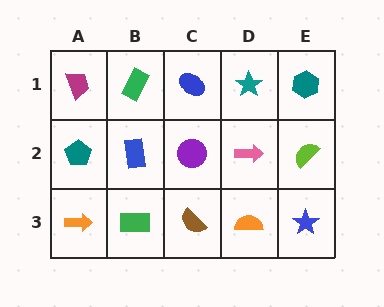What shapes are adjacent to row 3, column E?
A lime semicircle (row 2, column E), an orange semicircle (row 3, column D).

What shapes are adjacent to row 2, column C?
A blue ellipse (row 1, column C), a brown semicircle (row 3, column C), a blue rectangle (row 2, column B), a pink arrow (row 2, column D).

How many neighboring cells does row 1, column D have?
3.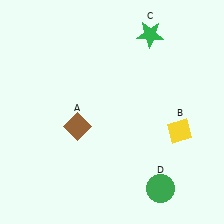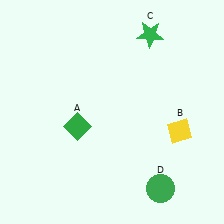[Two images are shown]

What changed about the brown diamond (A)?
In Image 1, A is brown. In Image 2, it changed to green.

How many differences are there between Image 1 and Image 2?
There is 1 difference between the two images.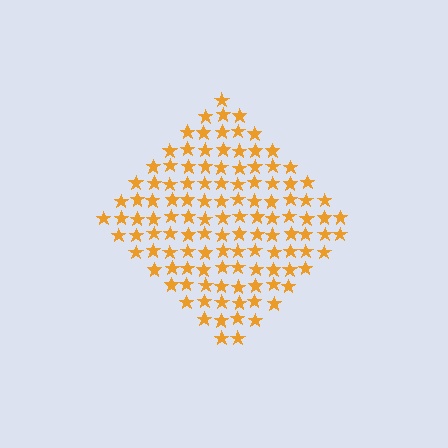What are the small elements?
The small elements are stars.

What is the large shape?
The large shape is a diamond.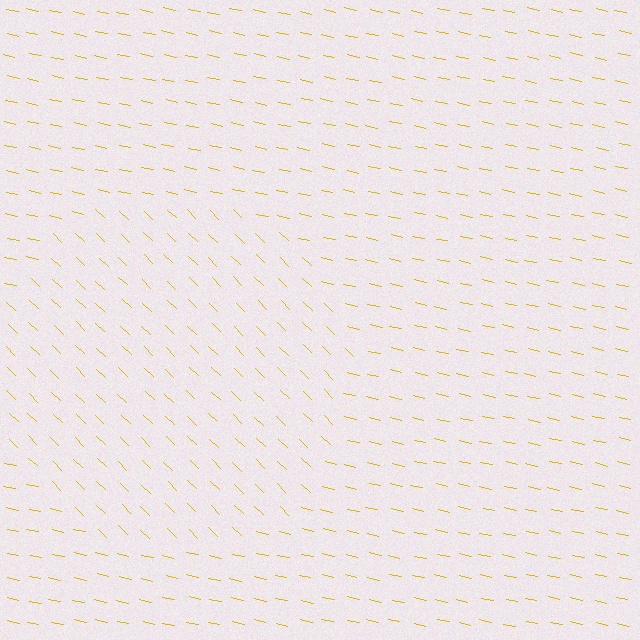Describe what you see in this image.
The image is filled with small yellow line segments. A circle region in the image has lines oriented differently from the surrounding lines, creating a visible texture boundary.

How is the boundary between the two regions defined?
The boundary is defined purely by a change in line orientation (approximately 32 degrees difference). All lines are the same color and thickness.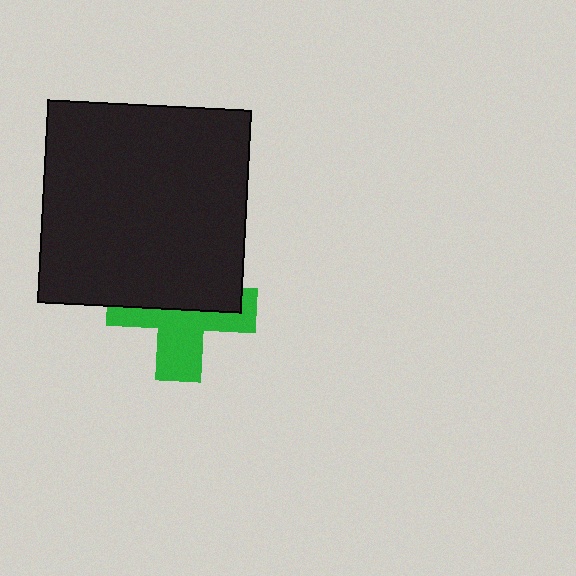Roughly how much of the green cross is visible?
About half of it is visible (roughly 49%).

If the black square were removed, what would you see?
You would see the complete green cross.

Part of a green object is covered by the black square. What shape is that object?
It is a cross.